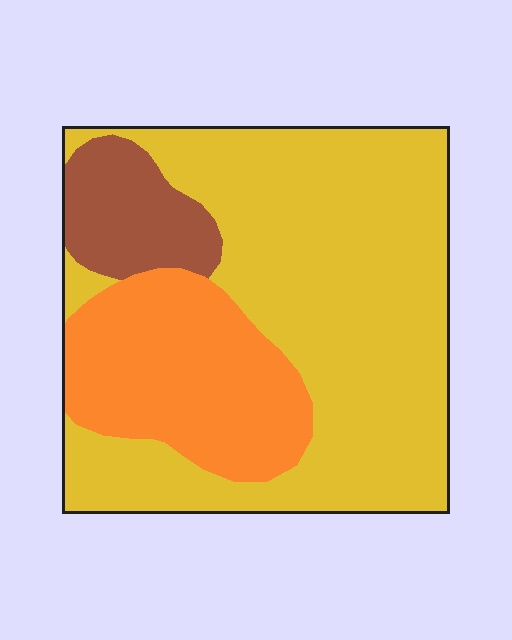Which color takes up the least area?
Brown, at roughly 10%.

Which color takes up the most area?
Yellow, at roughly 65%.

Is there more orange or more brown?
Orange.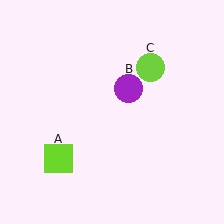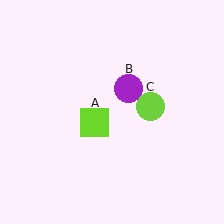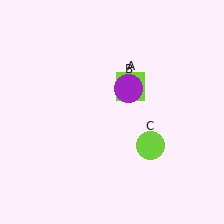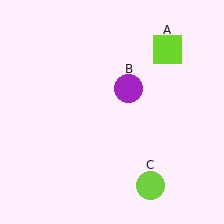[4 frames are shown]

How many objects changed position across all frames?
2 objects changed position: lime square (object A), lime circle (object C).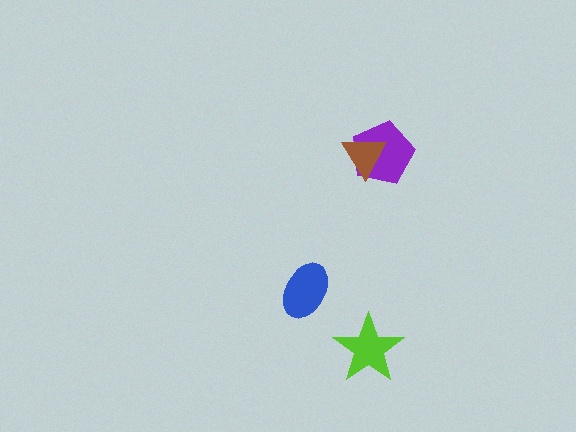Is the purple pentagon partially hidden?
Yes, it is partially covered by another shape.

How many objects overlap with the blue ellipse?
0 objects overlap with the blue ellipse.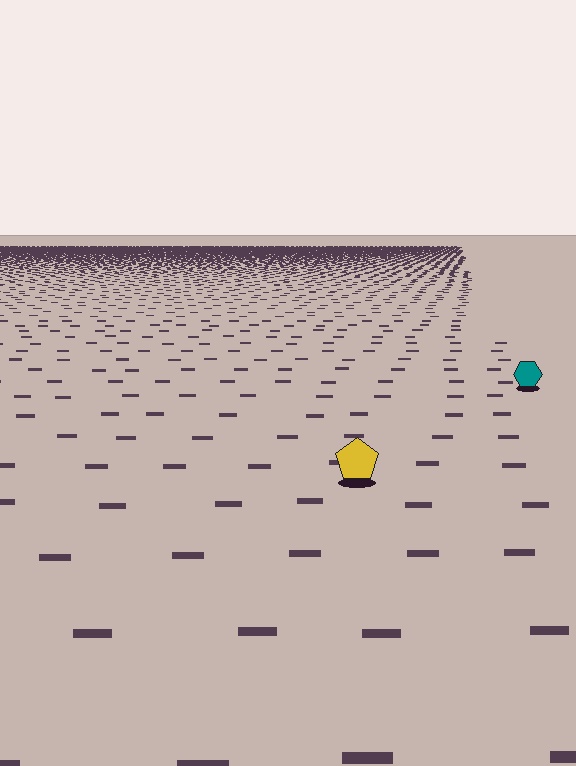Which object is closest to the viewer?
The yellow pentagon is closest. The texture marks near it are larger and more spread out.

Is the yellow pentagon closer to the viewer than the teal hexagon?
Yes. The yellow pentagon is closer — you can tell from the texture gradient: the ground texture is coarser near it.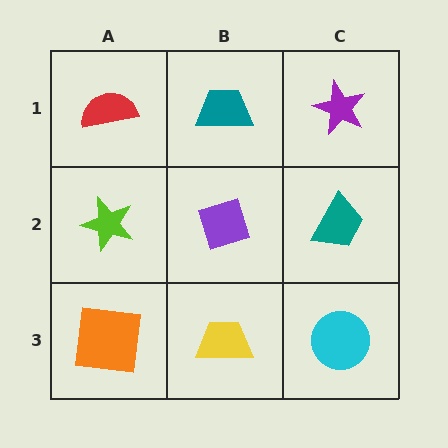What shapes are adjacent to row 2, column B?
A teal trapezoid (row 1, column B), a yellow trapezoid (row 3, column B), a lime star (row 2, column A), a teal trapezoid (row 2, column C).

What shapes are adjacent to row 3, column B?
A purple diamond (row 2, column B), an orange square (row 3, column A), a cyan circle (row 3, column C).